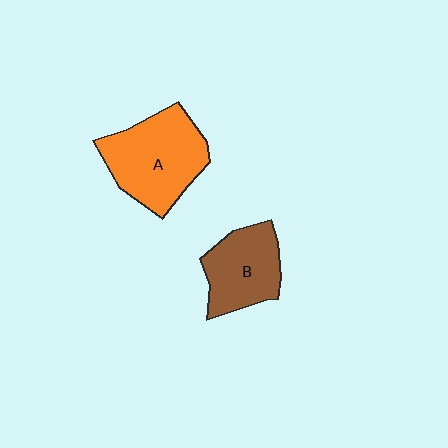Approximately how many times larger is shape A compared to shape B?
Approximately 1.4 times.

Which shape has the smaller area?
Shape B (brown).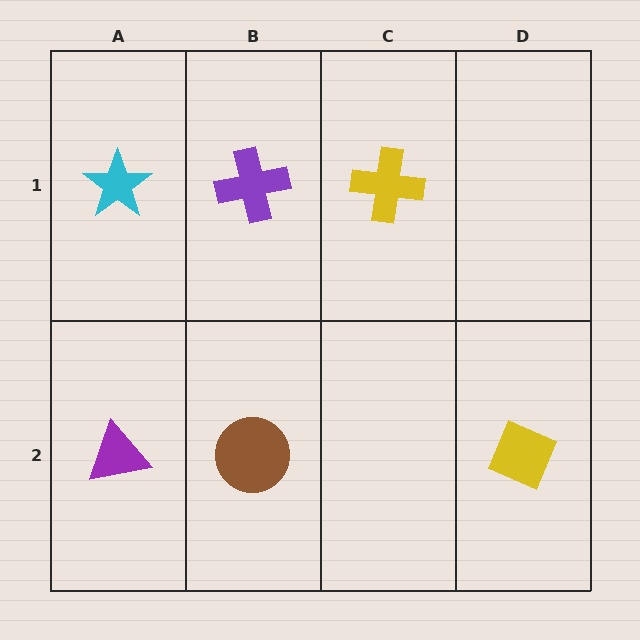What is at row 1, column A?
A cyan star.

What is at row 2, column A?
A purple triangle.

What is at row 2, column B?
A brown circle.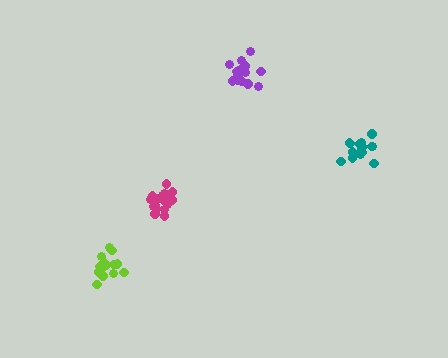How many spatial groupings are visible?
There are 4 spatial groupings.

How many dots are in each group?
Group 1: 17 dots, Group 2: 15 dots, Group 3: 18 dots, Group 4: 16 dots (66 total).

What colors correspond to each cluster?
The clusters are colored: purple, lime, magenta, teal.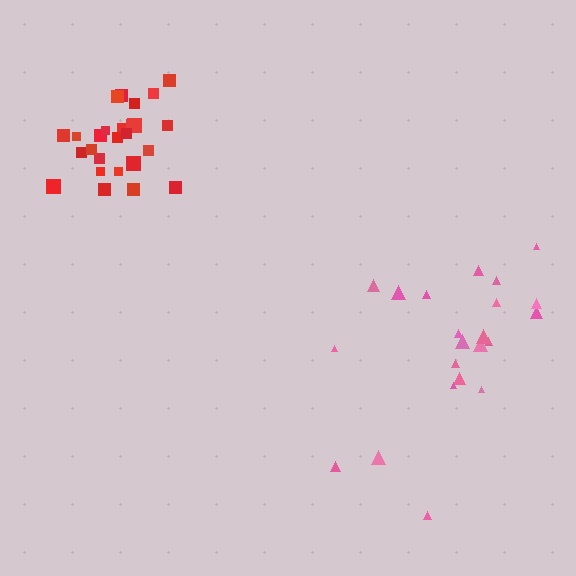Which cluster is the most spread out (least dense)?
Pink.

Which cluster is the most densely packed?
Red.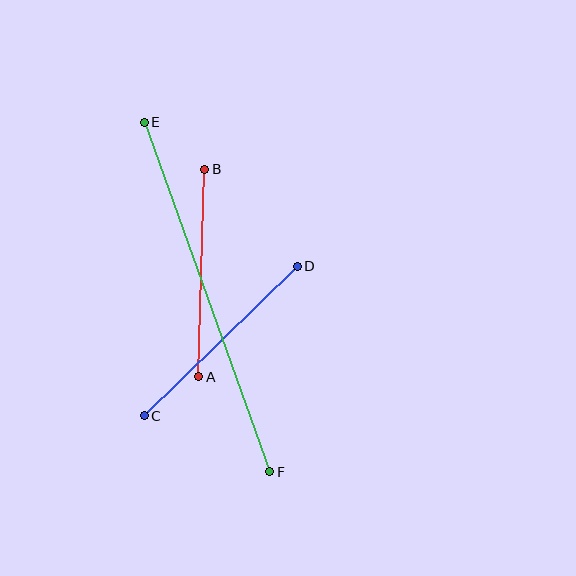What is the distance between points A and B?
The distance is approximately 208 pixels.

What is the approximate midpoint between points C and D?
The midpoint is at approximately (221, 341) pixels.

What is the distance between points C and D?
The distance is approximately 214 pixels.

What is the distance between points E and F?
The distance is approximately 371 pixels.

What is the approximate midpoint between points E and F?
The midpoint is at approximately (207, 297) pixels.